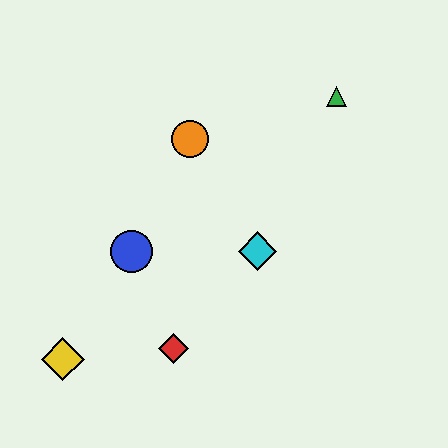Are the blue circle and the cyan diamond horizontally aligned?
Yes, both are at y≈251.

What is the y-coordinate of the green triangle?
The green triangle is at y≈97.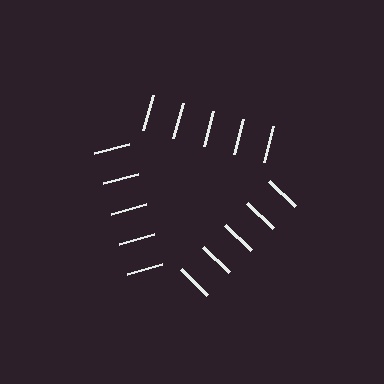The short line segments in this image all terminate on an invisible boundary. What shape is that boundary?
An illusory triangle — the line segments terminate on its edges but no continuous stroke is drawn.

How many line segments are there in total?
15 — 5 along each of the 3 edges.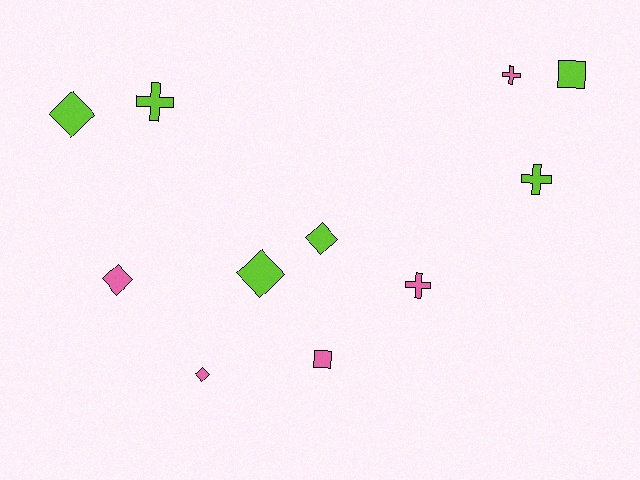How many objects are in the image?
There are 11 objects.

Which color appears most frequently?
Lime, with 6 objects.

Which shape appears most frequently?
Diamond, with 5 objects.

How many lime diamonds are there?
There are 3 lime diamonds.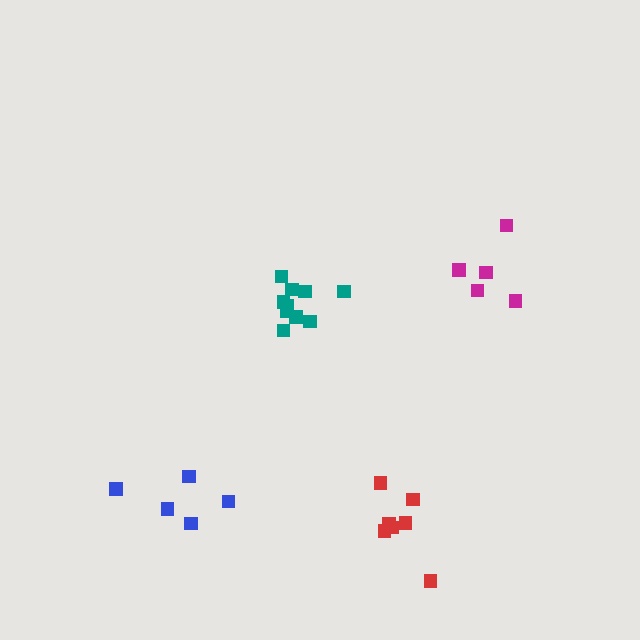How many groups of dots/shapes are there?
There are 4 groups.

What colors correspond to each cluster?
The clusters are colored: teal, red, blue, magenta.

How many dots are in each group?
Group 1: 10 dots, Group 2: 7 dots, Group 3: 5 dots, Group 4: 5 dots (27 total).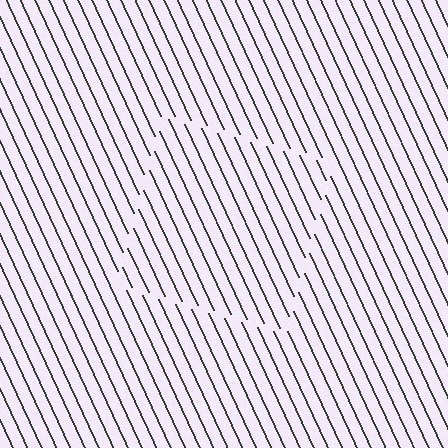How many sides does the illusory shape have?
4 sides — the line-ends trace a square.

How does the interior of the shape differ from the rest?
The interior of the shape contains the same grating, shifted by half a period — the contour is defined by the phase discontinuity where line-ends from the inner and outer gratings abut.